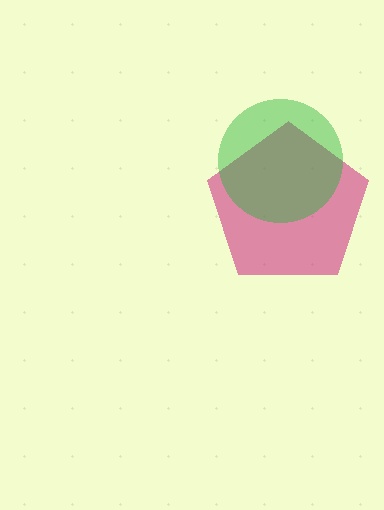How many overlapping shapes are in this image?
There are 2 overlapping shapes in the image.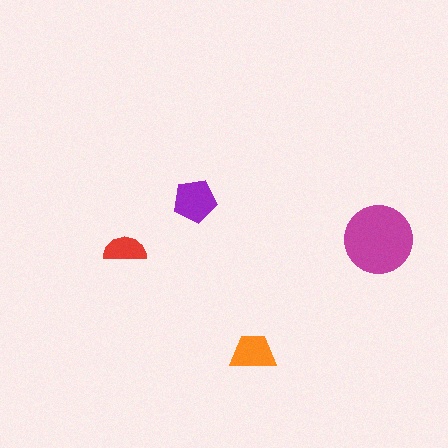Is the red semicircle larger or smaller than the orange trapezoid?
Smaller.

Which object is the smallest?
The red semicircle.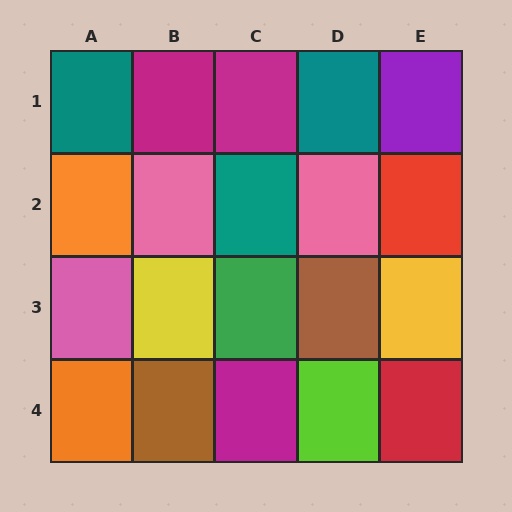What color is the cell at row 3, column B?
Yellow.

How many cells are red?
2 cells are red.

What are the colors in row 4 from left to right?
Orange, brown, magenta, lime, red.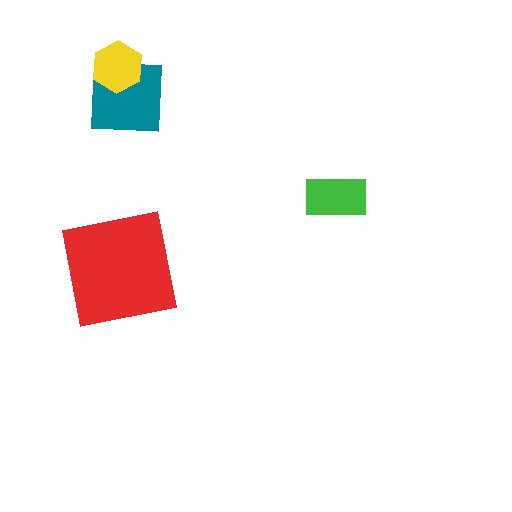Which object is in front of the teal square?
The yellow hexagon is in front of the teal square.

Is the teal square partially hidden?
Yes, it is partially covered by another shape.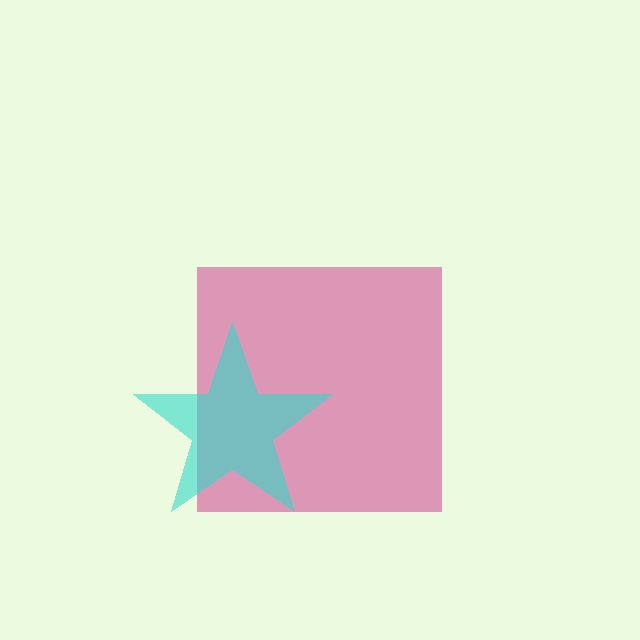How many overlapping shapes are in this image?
There are 2 overlapping shapes in the image.